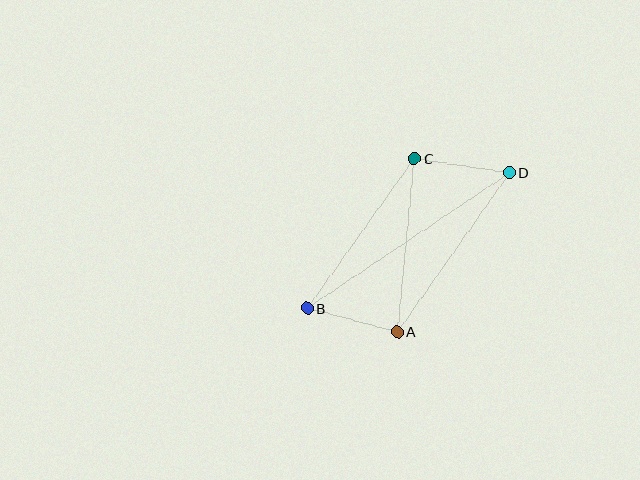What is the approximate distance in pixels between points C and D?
The distance between C and D is approximately 96 pixels.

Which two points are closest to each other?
Points A and B are closest to each other.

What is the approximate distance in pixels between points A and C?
The distance between A and C is approximately 174 pixels.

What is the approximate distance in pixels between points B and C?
The distance between B and C is approximately 184 pixels.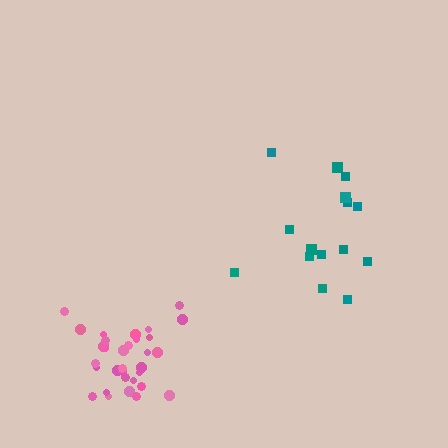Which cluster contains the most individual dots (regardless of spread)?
Pink (32).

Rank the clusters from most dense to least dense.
pink, teal.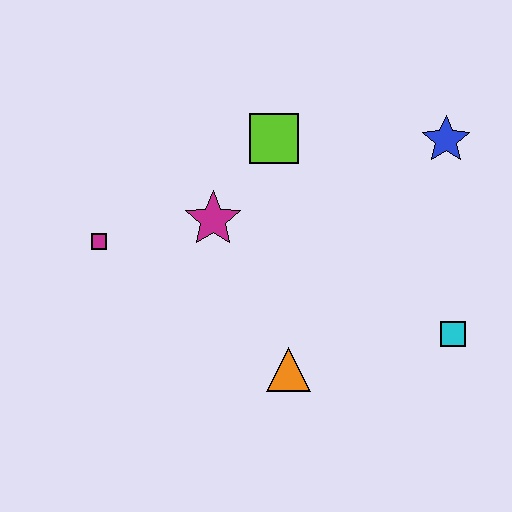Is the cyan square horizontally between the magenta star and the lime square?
No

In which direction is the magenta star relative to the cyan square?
The magenta star is to the left of the cyan square.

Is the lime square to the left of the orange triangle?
Yes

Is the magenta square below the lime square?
Yes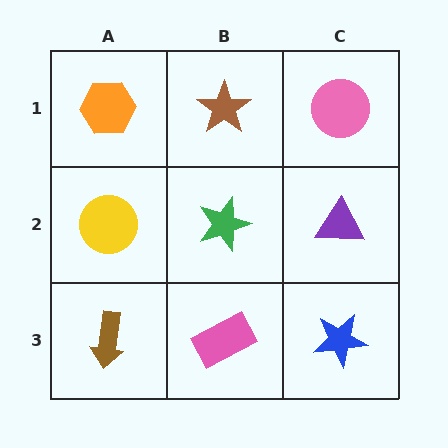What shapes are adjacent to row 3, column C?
A purple triangle (row 2, column C), a pink rectangle (row 3, column B).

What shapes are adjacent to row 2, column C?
A pink circle (row 1, column C), a blue star (row 3, column C), a green star (row 2, column B).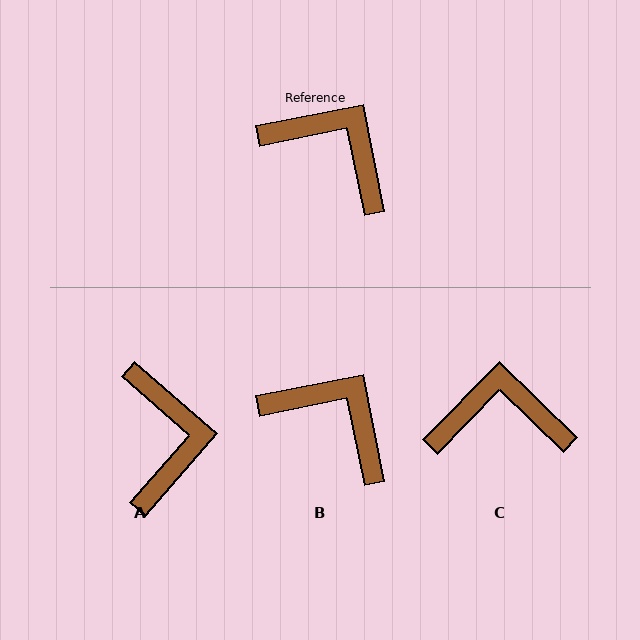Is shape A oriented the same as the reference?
No, it is off by about 53 degrees.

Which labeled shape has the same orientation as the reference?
B.